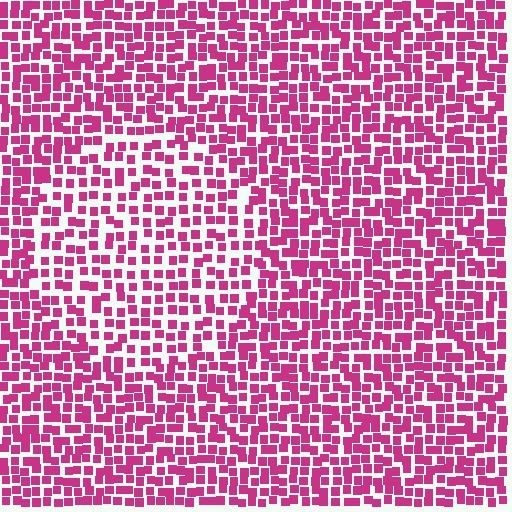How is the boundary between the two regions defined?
The boundary is defined by a change in element density (approximately 1.5x ratio). All elements are the same color, size, and shape.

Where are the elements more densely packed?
The elements are more densely packed outside the circle boundary.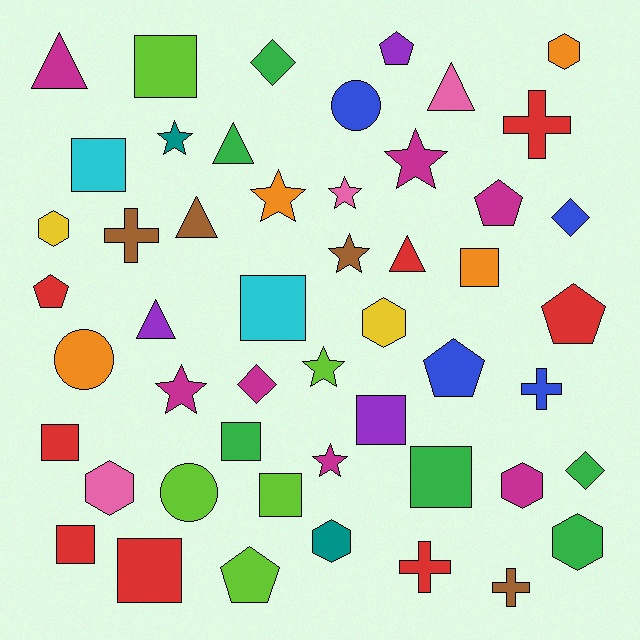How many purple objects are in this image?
There are 3 purple objects.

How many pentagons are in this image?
There are 6 pentagons.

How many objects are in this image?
There are 50 objects.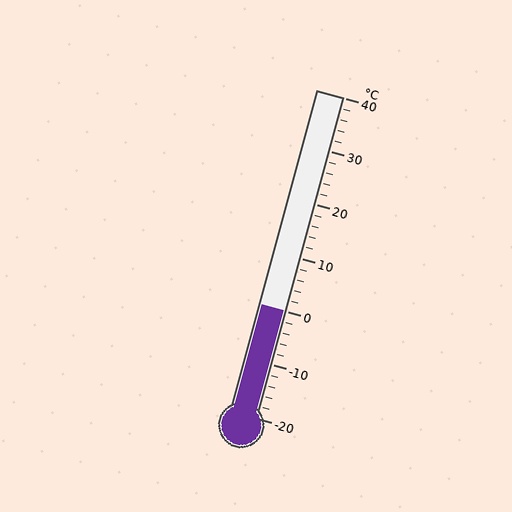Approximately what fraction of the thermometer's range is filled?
The thermometer is filled to approximately 35% of its range.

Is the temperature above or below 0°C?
The temperature is at 0°C.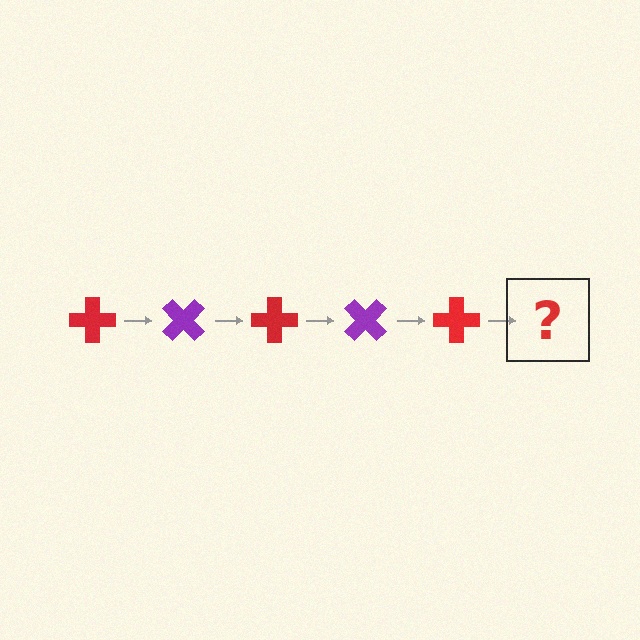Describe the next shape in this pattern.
It should be a purple cross, rotated 225 degrees from the start.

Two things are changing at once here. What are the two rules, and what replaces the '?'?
The two rules are that it rotates 45 degrees each step and the color cycles through red and purple. The '?' should be a purple cross, rotated 225 degrees from the start.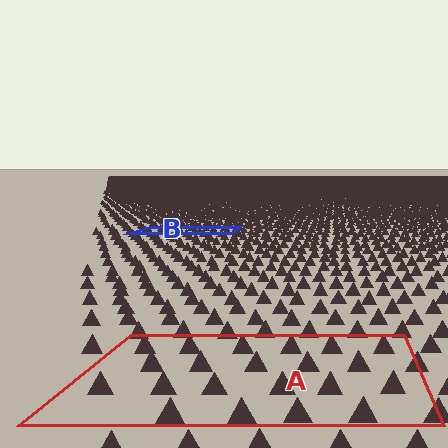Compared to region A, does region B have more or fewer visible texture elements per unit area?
Region B has more texture elements per unit area — they are packed more densely because it is farther away.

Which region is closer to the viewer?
Region A is closer. The texture elements there are larger and more spread out.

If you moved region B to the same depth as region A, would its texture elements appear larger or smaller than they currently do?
They would appear larger. At a closer depth, the same texture elements are projected at a bigger on-screen size.